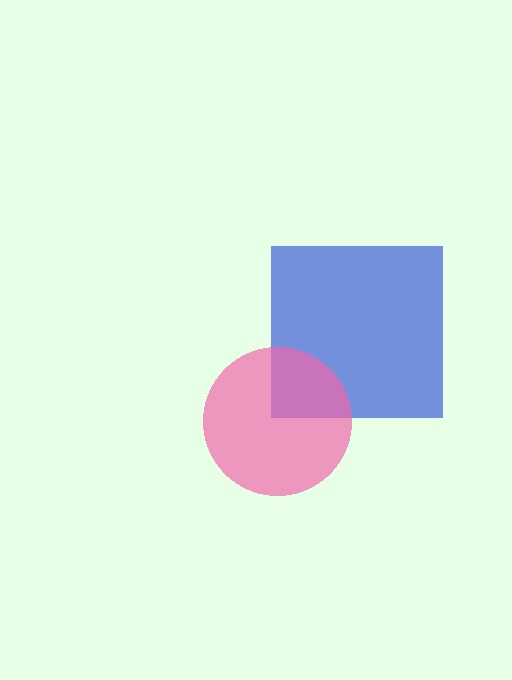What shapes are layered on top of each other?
The layered shapes are: a blue square, a pink circle.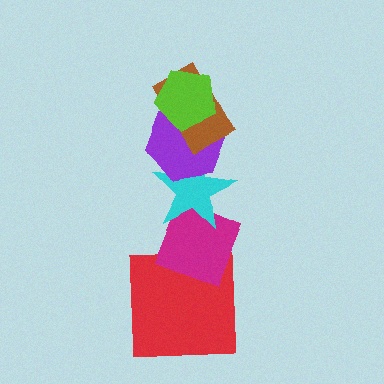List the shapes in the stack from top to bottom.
From top to bottom: the lime pentagon, the brown rectangle, the purple hexagon, the cyan star, the magenta diamond, the red square.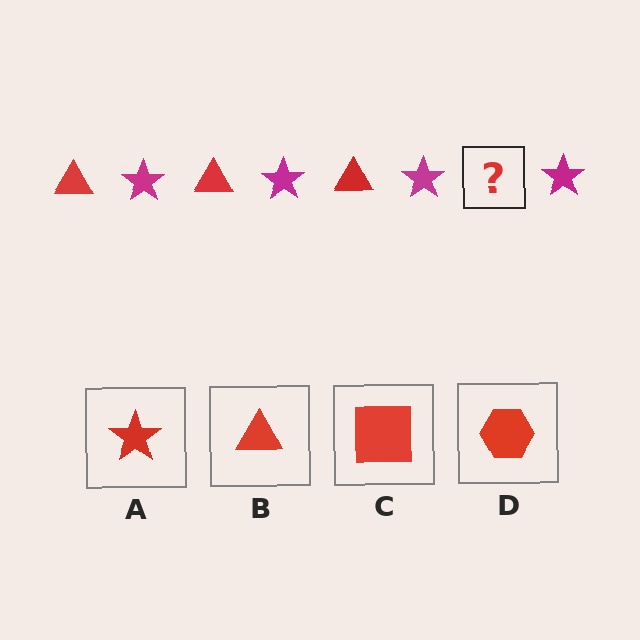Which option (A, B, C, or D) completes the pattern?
B.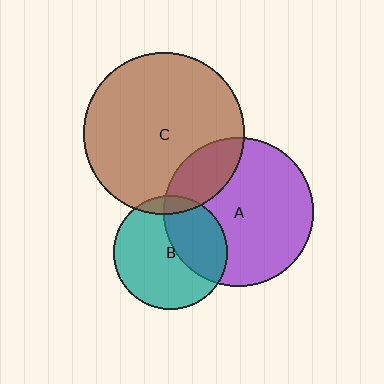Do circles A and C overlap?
Yes.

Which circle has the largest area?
Circle C (brown).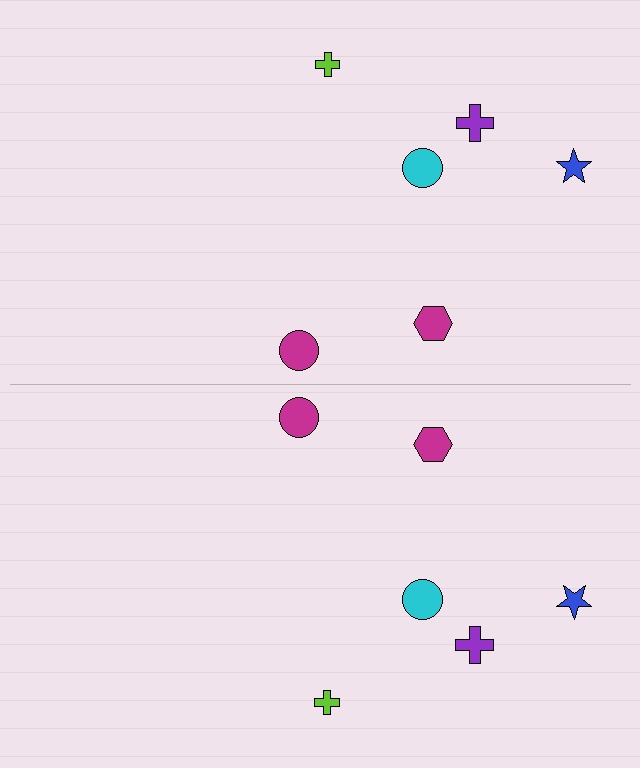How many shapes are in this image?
There are 12 shapes in this image.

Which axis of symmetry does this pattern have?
The pattern has a horizontal axis of symmetry running through the center of the image.